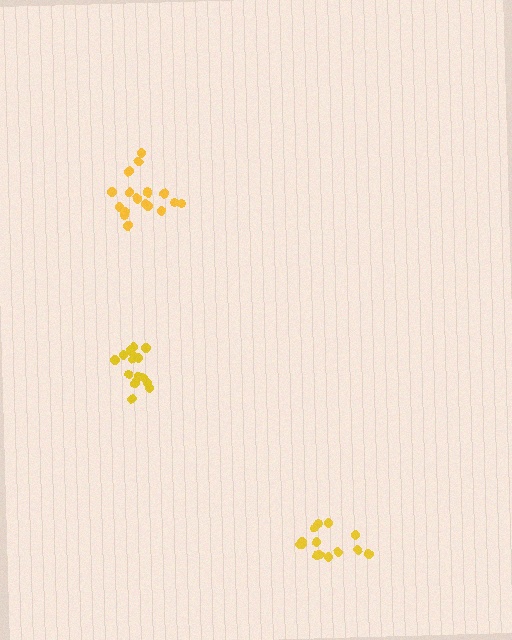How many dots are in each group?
Group 1: 19 dots, Group 2: 14 dots, Group 3: 16 dots (49 total).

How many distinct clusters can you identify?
There are 3 distinct clusters.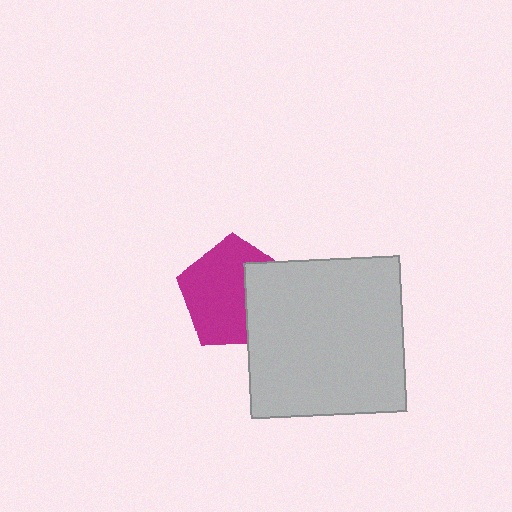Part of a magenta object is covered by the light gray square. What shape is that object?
It is a pentagon.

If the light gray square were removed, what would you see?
You would see the complete magenta pentagon.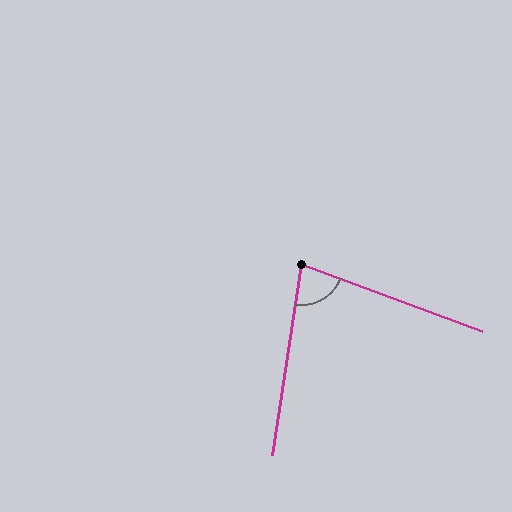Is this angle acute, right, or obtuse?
It is acute.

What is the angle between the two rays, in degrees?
Approximately 78 degrees.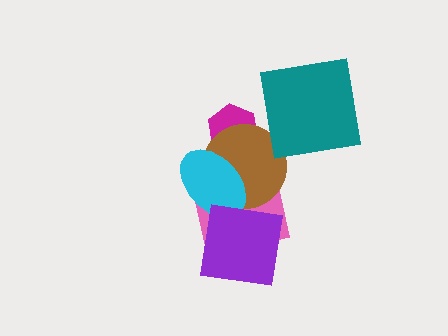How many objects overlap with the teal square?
0 objects overlap with the teal square.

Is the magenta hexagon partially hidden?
Yes, it is partially covered by another shape.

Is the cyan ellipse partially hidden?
Yes, it is partially covered by another shape.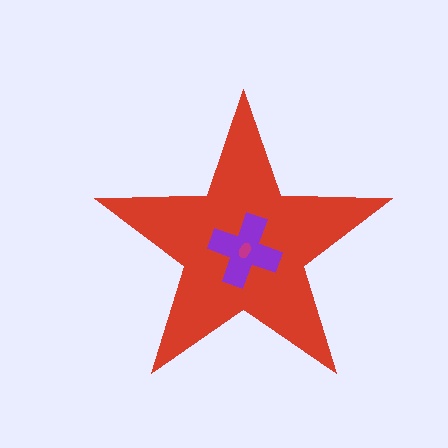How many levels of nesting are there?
3.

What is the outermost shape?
The red star.